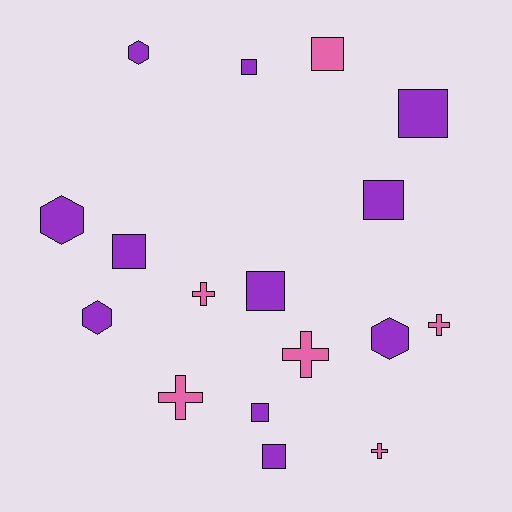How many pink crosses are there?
There are 5 pink crosses.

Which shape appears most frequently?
Square, with 8 objects.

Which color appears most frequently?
Purple, with 11 objects.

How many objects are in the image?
There are 17 objects.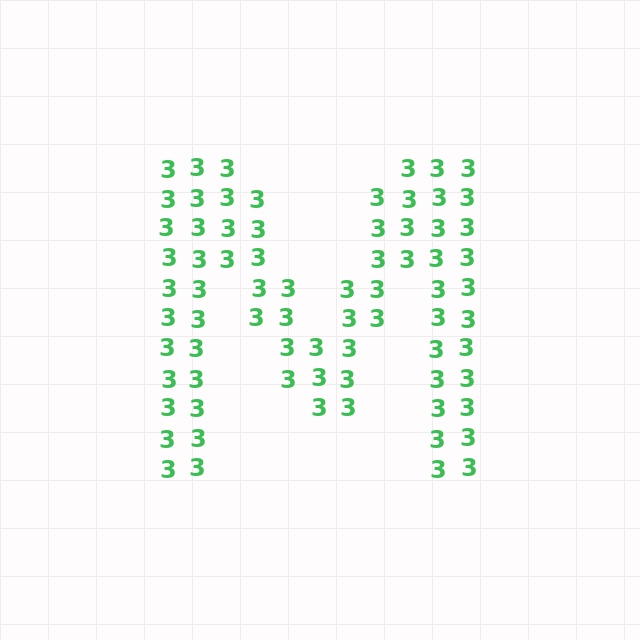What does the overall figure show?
The overall figure shows the letter M.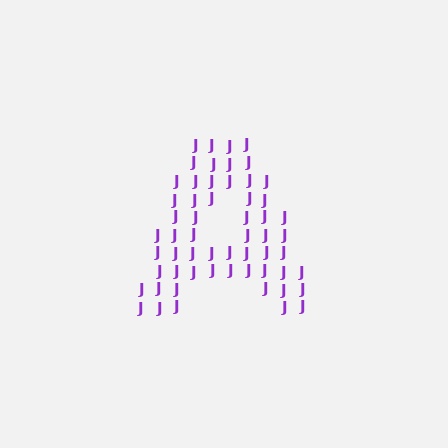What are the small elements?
The small elements are letter J's.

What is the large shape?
The large shape is the letter A.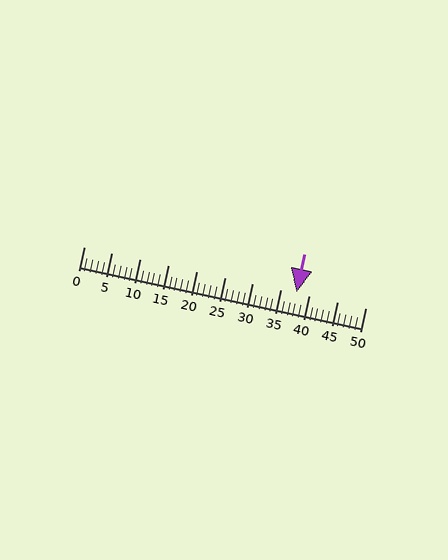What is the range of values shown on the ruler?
The ruler shows values from 0 to 50.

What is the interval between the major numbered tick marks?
The major tick marks are spaced 5 units apart.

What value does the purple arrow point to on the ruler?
The purple arrow points to approximately 38.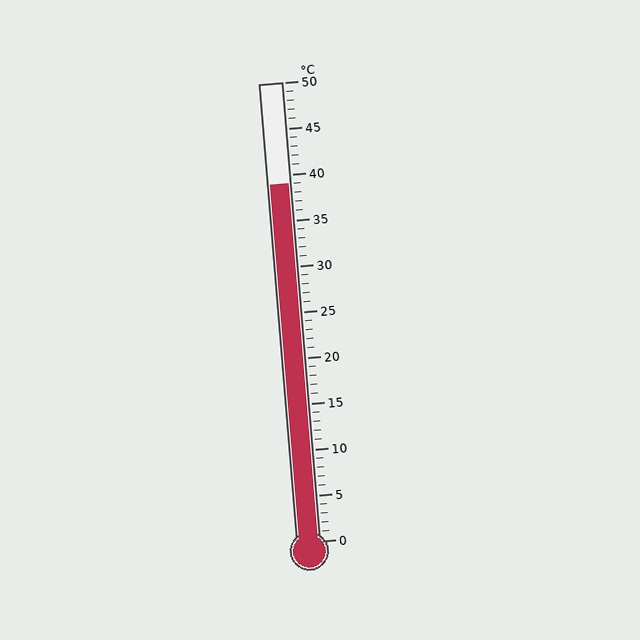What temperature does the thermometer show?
The thermometer shows approximately 39°C.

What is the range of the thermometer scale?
The thermometer scale ranges from 0°C to 50°C.